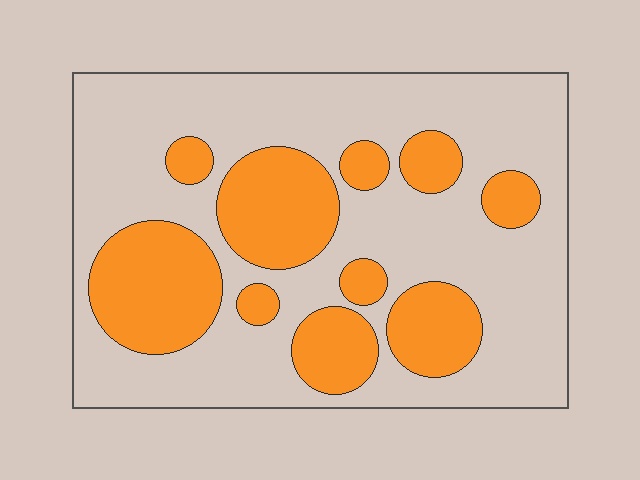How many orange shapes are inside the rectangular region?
10.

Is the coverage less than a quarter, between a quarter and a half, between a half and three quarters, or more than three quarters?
Between a quarter and a half.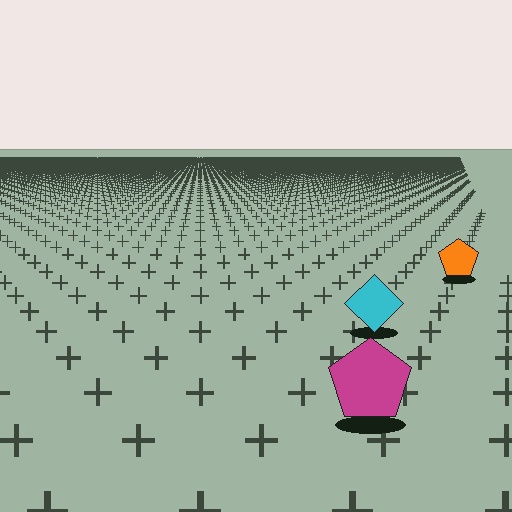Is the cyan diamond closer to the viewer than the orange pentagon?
Yes. The cyan diamond is closer — you can tell from the texture gradient: the ground texture is coarser near it.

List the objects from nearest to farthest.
From nearest to farthest: the magenta pentagon, the cyan diamond, the orange pentagon.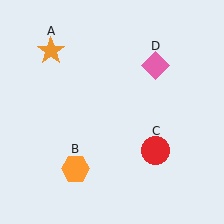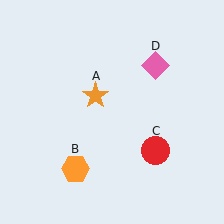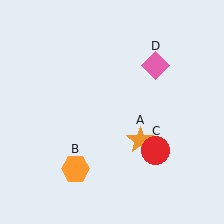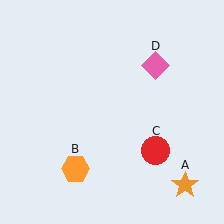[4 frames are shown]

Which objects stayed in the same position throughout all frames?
Orange hexagon (object B) and red circle (object C) and pink diamond (object D) remained stationary.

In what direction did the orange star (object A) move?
The orange star (object A) moved down and to the right.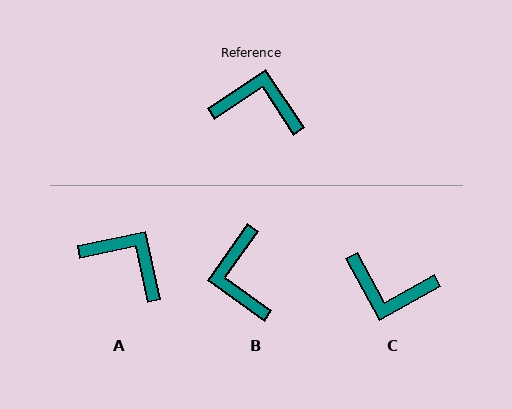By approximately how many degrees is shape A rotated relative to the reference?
Approximately 22 degrees clockwise.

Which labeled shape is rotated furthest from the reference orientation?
C, about 176 degrees away.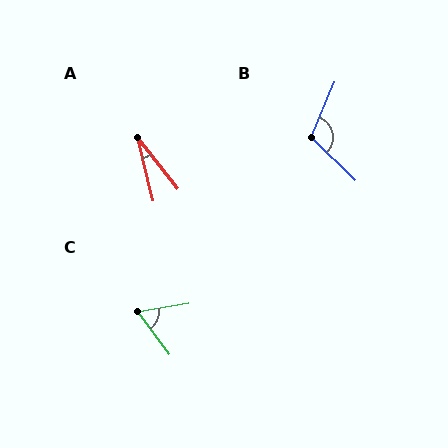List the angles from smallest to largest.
A (24°), C (63°), B (112°).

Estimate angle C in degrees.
Approximately 63 degrees.